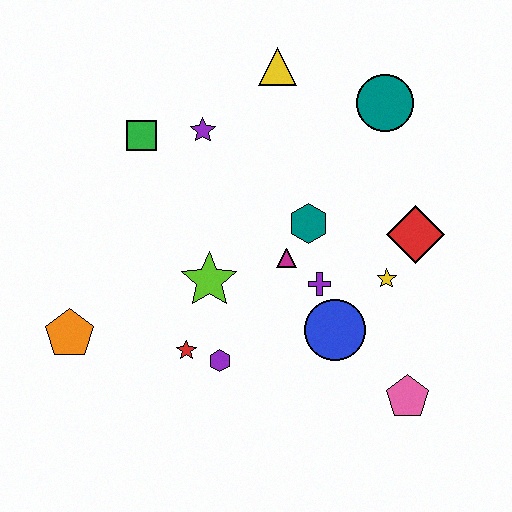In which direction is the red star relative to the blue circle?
The red star is to the left of the blue circle.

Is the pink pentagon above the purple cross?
No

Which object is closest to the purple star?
The green square is closest to the purple star.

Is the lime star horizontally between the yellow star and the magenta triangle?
No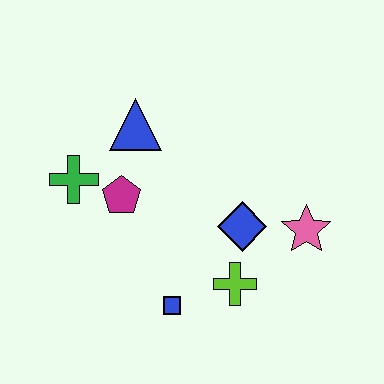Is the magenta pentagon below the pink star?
No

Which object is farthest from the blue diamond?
The green cross is farthest from the blue diamond.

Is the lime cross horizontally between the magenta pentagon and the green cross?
No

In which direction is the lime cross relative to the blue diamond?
The lime cross is below the blue diamond.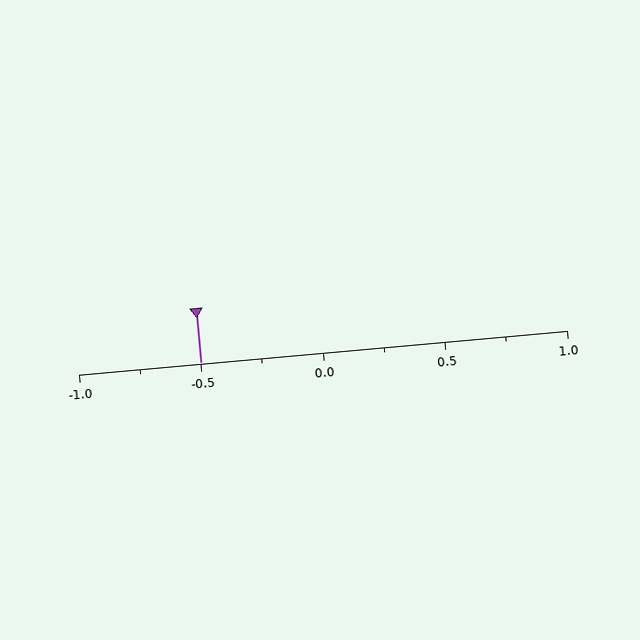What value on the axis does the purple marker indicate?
The marker indicates approximately -0.5.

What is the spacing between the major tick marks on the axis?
The major ticks are spaced 0.5 apart.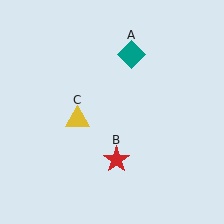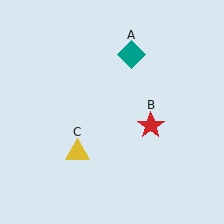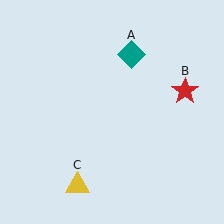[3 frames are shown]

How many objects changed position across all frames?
2 objects changed position: red star (object B), yellow triangle (object C).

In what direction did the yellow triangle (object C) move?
The yellow triangle (object C) moved down.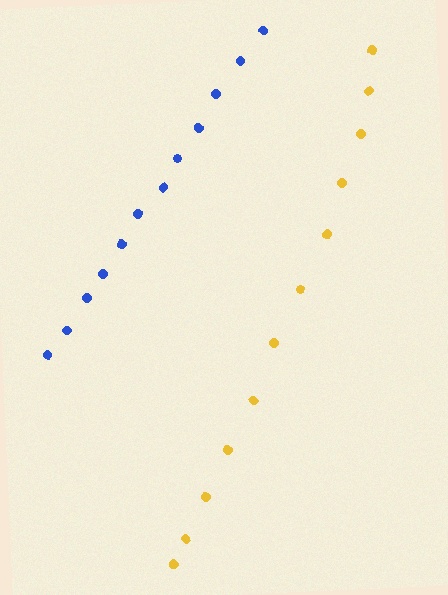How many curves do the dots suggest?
There are 2 distinct paths.